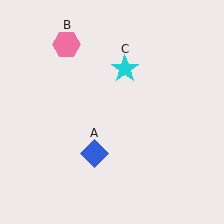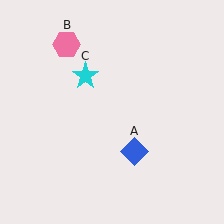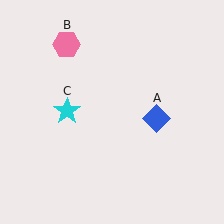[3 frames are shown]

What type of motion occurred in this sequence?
The blue diamond (object A), cyan star (object C) rotated counterclockwise around the center of the scene.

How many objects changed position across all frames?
2 objects changed position: blue diamond (object A), cyan star (object C).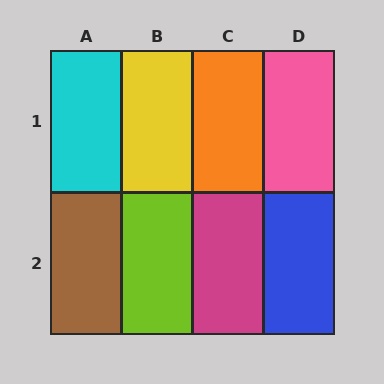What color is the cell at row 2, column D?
Blue.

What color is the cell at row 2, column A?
Brown.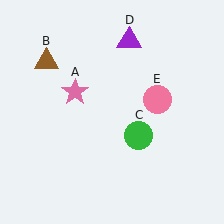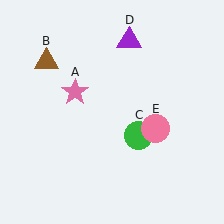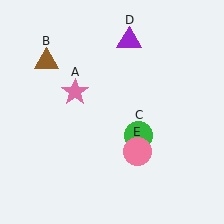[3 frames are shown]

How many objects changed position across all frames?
1 object changed position: pink circle (object E).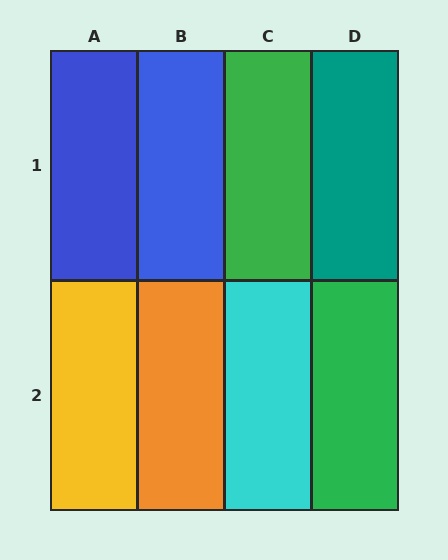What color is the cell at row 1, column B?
Blue.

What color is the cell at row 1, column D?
Teal.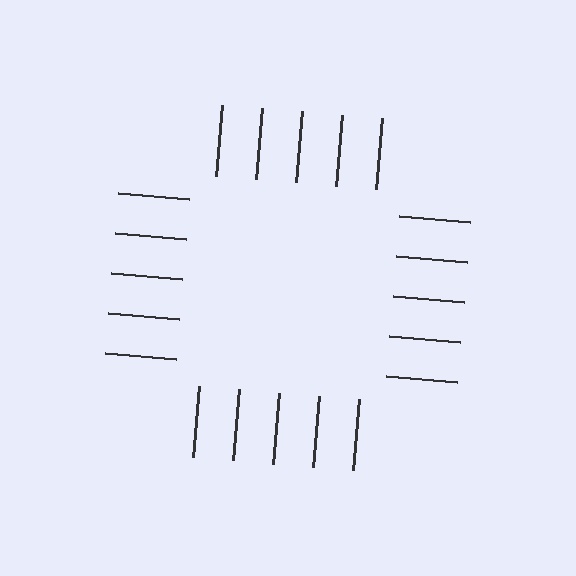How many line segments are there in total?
20 — 5 along each of the 4 edges.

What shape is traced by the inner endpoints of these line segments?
An illusory square — the line segments terminate on its edges but no continuous stroke is drawn.